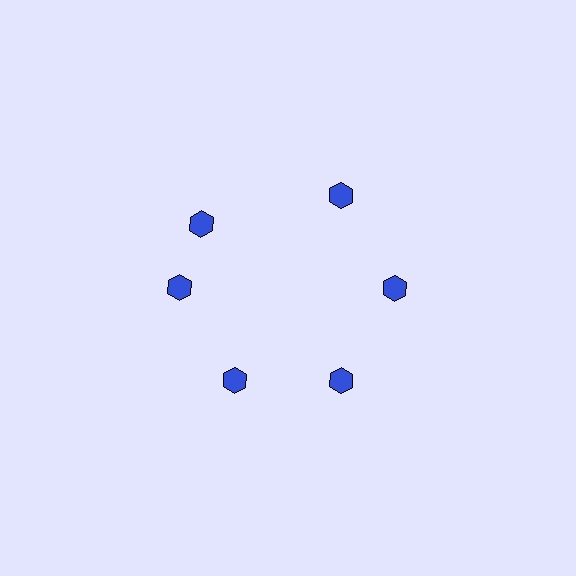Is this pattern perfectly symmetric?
No. The 6 blue hexagons are arranged in a ring, but one element near the 11 o'clock position is rotated out of alignment along the ring, breaking the 6-fold rotational symmetry.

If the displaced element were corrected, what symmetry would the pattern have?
It would have 6-fold rotational symmetry — the pattern would map onto itself every 60 degrees.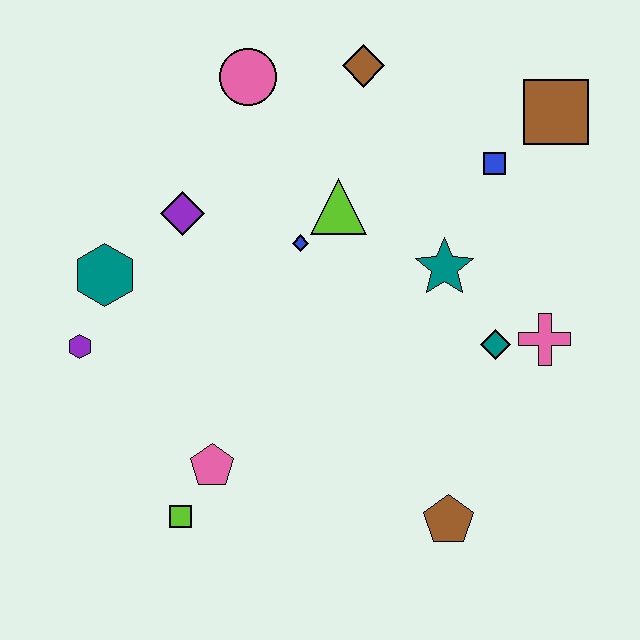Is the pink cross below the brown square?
Yes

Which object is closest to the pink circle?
The brown diamond is closest to the pink circle.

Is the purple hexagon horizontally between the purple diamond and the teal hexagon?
No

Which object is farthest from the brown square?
The lime square is farthest from the brown square.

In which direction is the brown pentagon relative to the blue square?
The brown pentagon is below the blue square.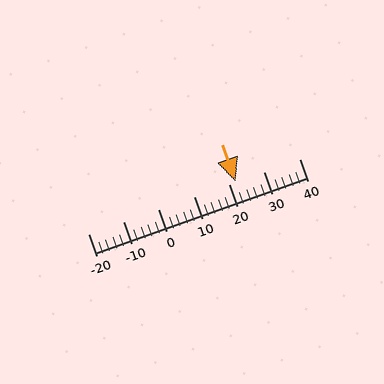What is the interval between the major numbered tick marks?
The major tick marks are spaced 10 units apart.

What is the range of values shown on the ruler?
The ruler shows values from -20 to 40.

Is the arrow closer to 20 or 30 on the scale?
The arrow is closer to 20.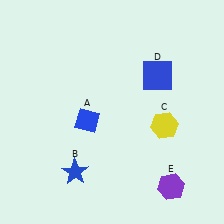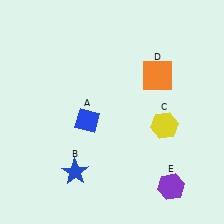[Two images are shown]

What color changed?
The square (D) changed from blue in Image 1 to orange in Image 2.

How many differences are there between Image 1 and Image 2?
There is 1 difference between the two images.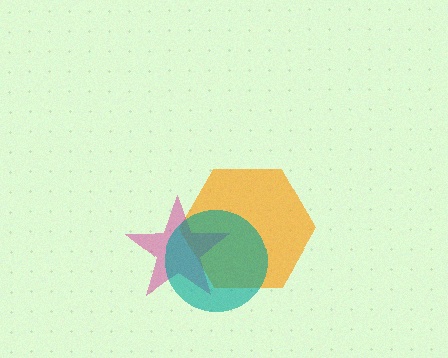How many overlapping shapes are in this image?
There are 3 overlapping shapes in the image.